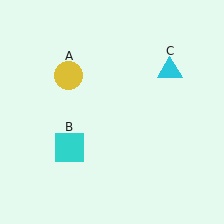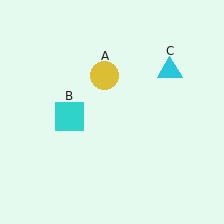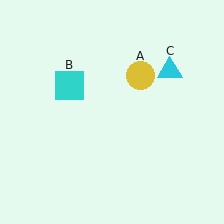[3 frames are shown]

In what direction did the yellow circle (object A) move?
The yellow circle (object A) moved right.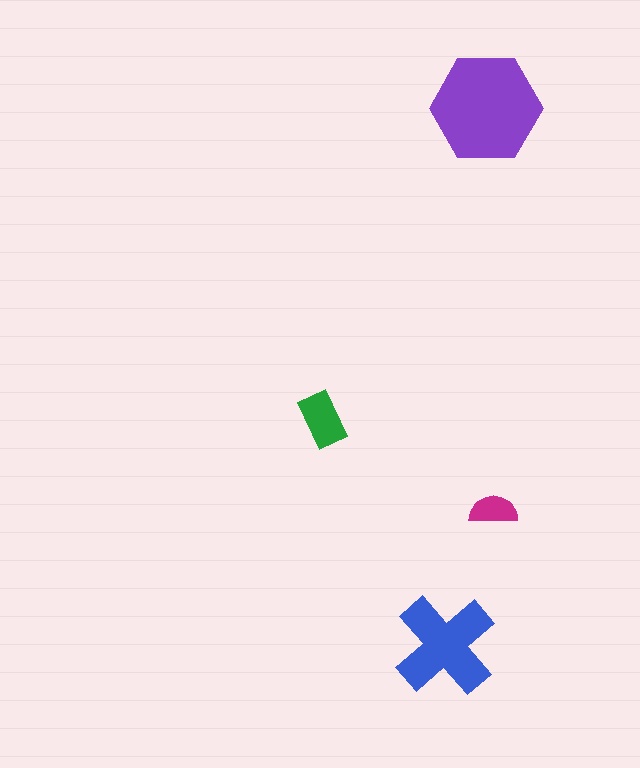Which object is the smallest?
The magenta semicircle.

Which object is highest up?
The purple hexagon is topmost.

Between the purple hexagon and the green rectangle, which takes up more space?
The purple hexagon.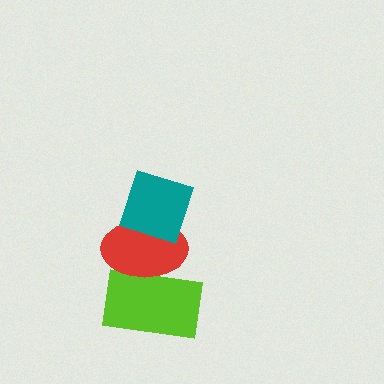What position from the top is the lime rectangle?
The lime rectangle is 3rd from the top.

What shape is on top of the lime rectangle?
The red ellipse is on top of the lime rectangle.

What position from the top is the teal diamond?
The teal diamond is 1st from the top.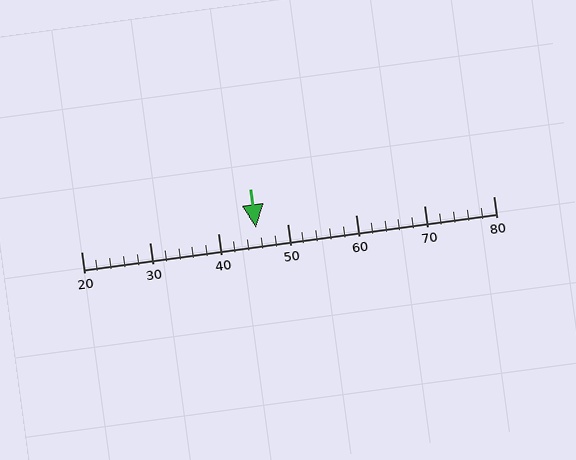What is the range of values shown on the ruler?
The ruler shows values from 20 to 80.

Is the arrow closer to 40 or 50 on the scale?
The arrow is closer to 50.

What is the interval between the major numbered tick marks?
The major tick marks are spaced 10 units apart.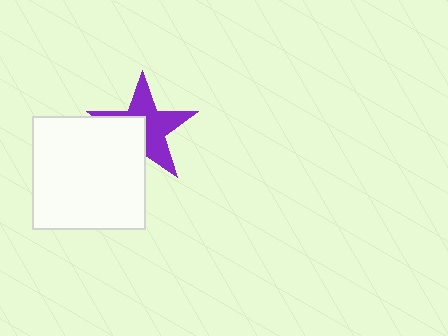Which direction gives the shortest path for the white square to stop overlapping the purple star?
Moving toward the lower-left gives the shortest separation.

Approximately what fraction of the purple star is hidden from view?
Roughly 40% of the purple star is hidden behind the white square.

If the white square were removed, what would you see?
You would see the complete purple star.